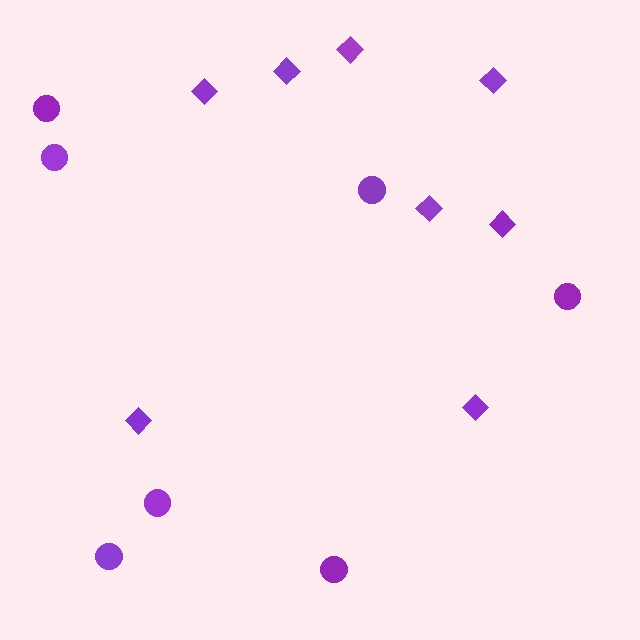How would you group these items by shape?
There are 2 groups: one group of diamonds (8) and one group of circles (7).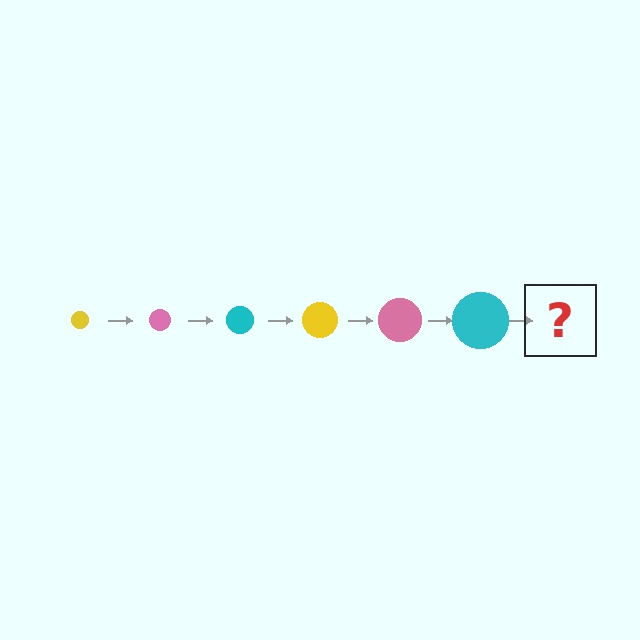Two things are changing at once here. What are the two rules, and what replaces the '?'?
The two rules are that the circle grows larger each step and the color cycles through yellow, pink, and cyan. The '?' should be a yellow circle, larger than the previous one.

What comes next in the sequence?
The next element should be a yellow circle, larger than the previous one.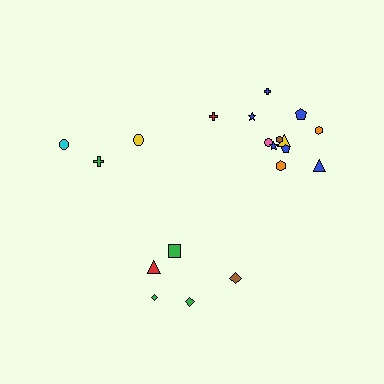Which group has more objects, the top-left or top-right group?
The top-right group.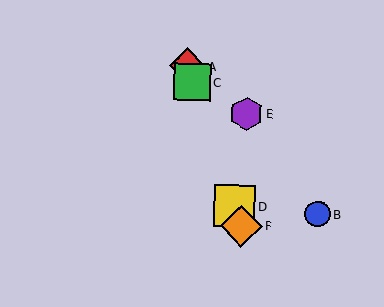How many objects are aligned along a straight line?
4 objects (A, C, D, F) are aligned along a straight line.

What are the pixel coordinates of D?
Object D is at (234, 206).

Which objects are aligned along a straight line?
Objects A, C, D, F are aligned along a straight line.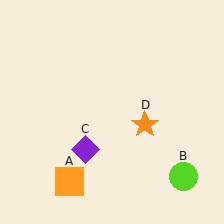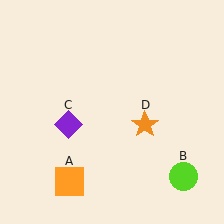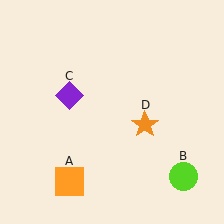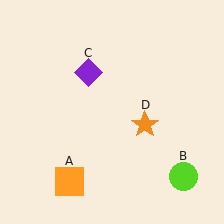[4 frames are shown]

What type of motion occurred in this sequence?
The purple diamond (object C) rotated clockwise around the center of the scene.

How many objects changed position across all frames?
1 object changed position: purple diamond (object C).